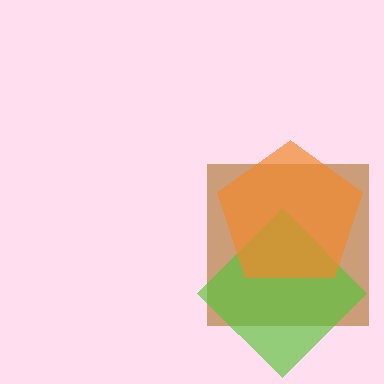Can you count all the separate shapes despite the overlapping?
Yes, there are 3 separate shapes.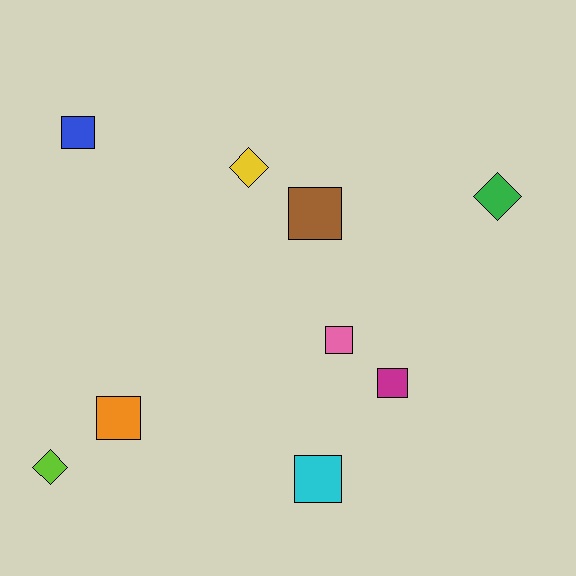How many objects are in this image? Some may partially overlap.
There are 9 objects.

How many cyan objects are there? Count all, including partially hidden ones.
There is 1 cyan object.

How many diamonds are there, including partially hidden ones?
There are 3 diamonds.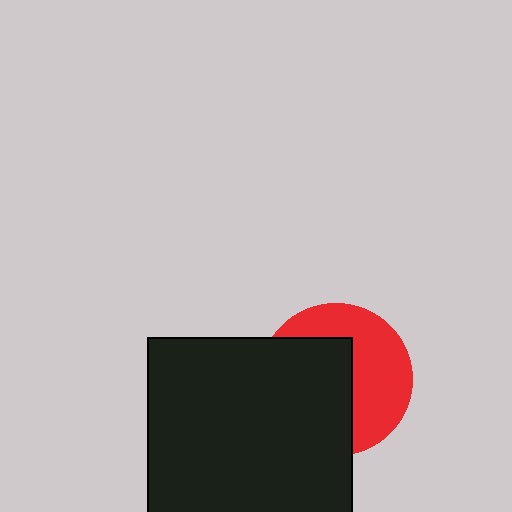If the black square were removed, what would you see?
You would see the complete red circle.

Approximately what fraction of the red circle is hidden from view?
Roughly 53% of the red circle is hidden behind the black square.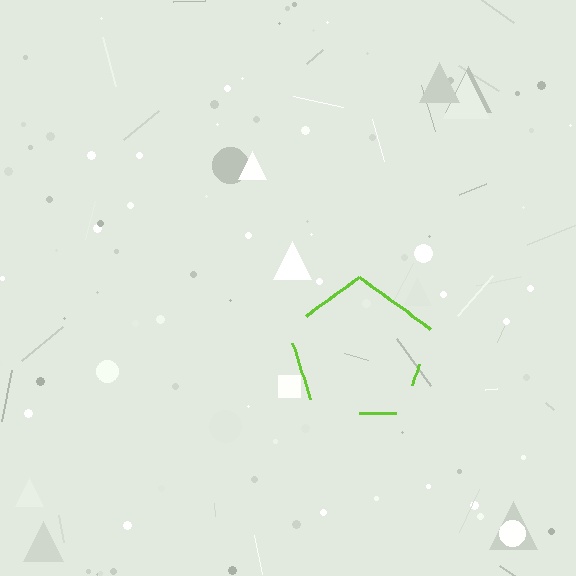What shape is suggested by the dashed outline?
The dashed outline suggests a pentagon.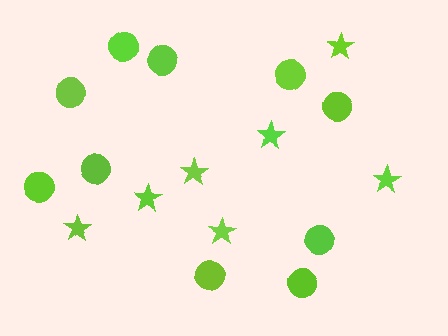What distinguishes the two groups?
There are 2 groups: one group of circles (10) and one group of stars (7).